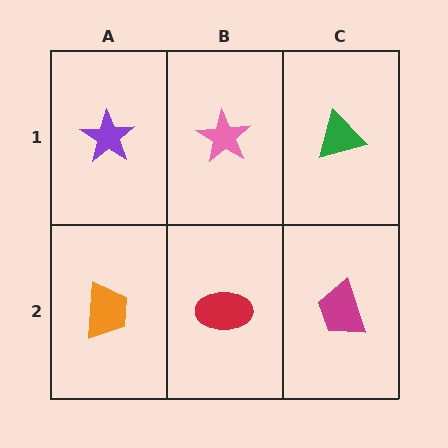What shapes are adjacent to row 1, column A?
An orange trapezoid (row 2, column A), a pink star (row 1, column B).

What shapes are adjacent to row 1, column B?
A red ellipse (row 2, column B), a purple star (row 1, column A), a green triangle (row 1, column C).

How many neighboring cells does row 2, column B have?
3.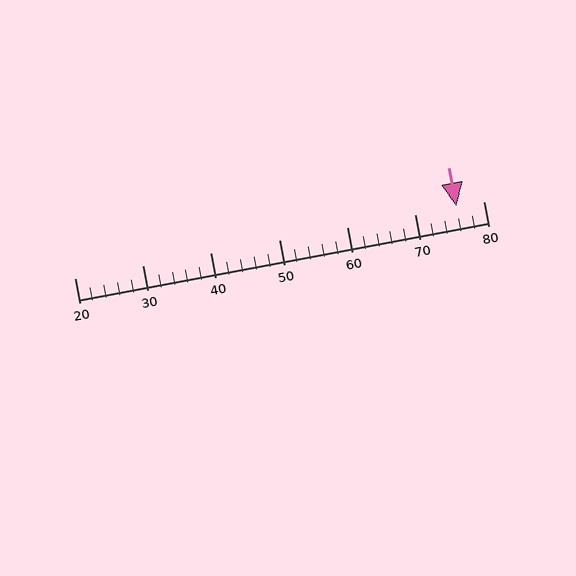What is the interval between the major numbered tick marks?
The major tick marks are spaced 10 units apart.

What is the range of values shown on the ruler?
The ruler shows values from 20 to 80.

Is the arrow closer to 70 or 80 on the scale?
The arrow is closer to 80.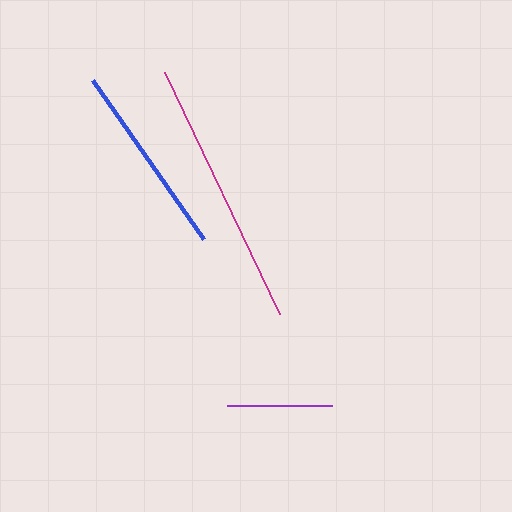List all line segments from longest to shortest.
From longest to shortest: magenta, blue, purple.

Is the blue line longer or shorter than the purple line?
The blue line is longer than the purple line.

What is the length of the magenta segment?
The magenta segment is approximately 267 pixels long.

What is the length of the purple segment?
The purple segment is approximately 105 pixels long.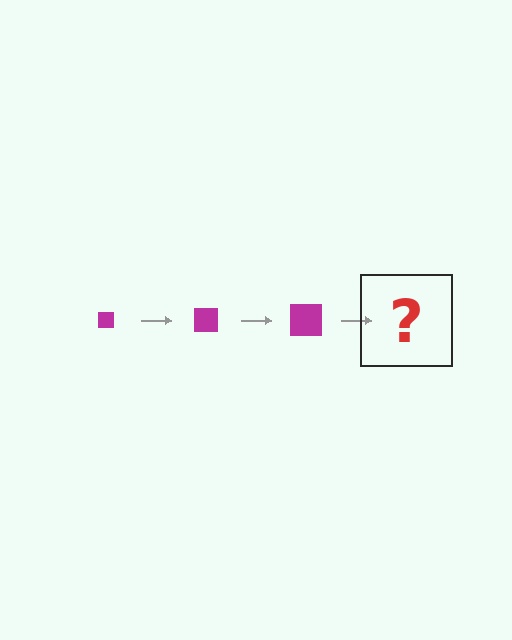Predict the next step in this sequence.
The next step is a magenta square, larger than the previous one.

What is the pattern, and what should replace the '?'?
The pattern is that the square gets progressively larger each step. The '?' should be a magenta square, larger than the previous one.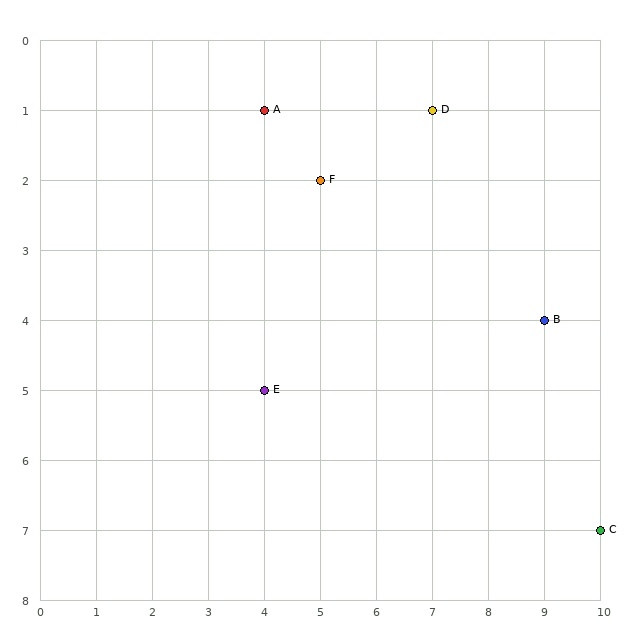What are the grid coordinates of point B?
Point B is at grid coordinates (9, 4).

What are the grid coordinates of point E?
Point E is at grid coordinates (4, 5).